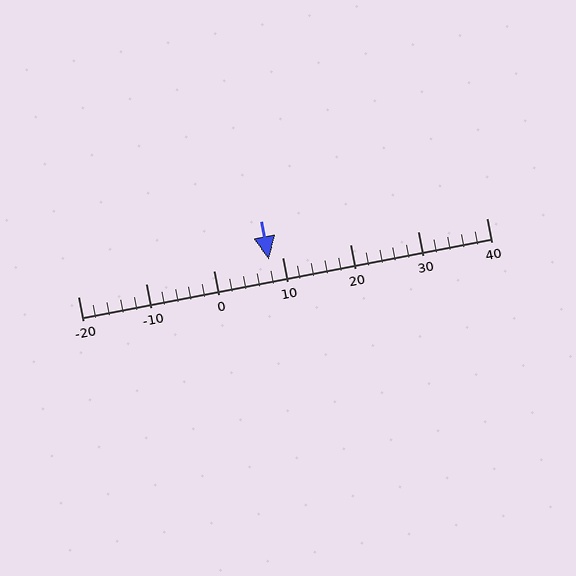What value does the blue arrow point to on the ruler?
The blue arrow points to approximately 8.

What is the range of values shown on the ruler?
The ruler shows values from -20 to 40.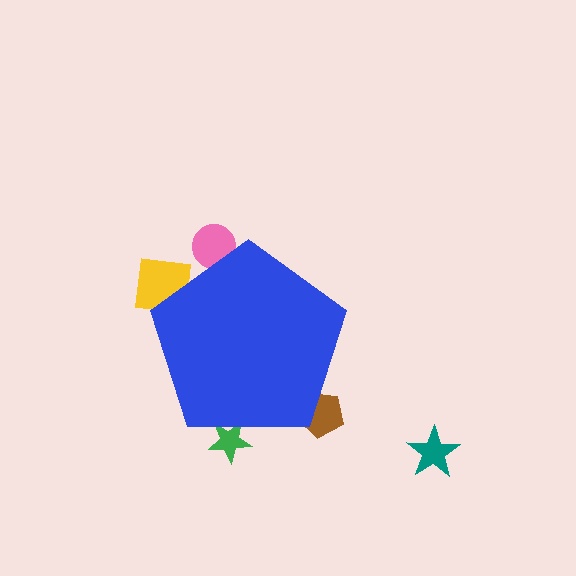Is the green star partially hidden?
Yes, the green star is partially hidden behind the blue pentagon.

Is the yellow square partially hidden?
Yes, the yellow square is partially hidden behind the blue pentagon.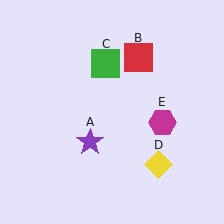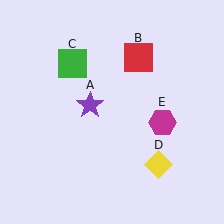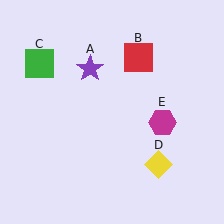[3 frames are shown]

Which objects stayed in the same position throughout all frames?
Red square (object B) and yellow diamond (object D) and magenta hexagon (object E) remained stationary.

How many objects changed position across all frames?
2 objects changed position: purple star (object A), green square (object C).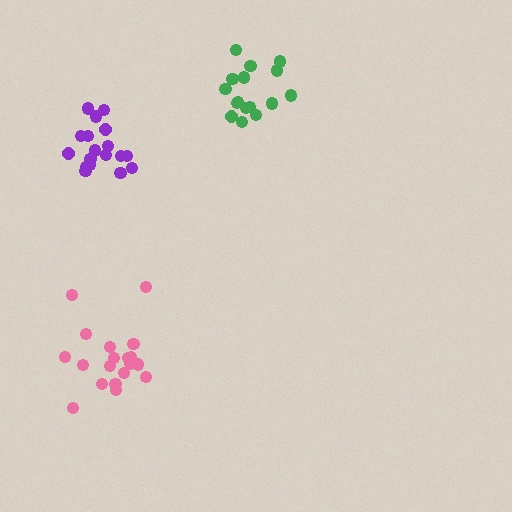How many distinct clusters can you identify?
There are 3 distinct clusters.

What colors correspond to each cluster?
The clusters are colored: pink, green, purple.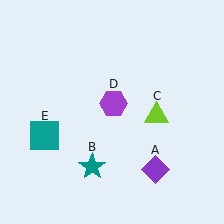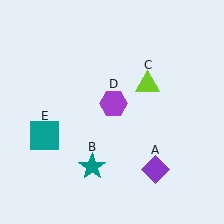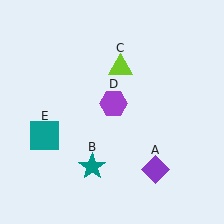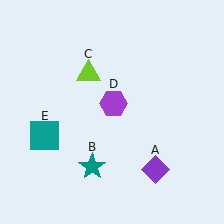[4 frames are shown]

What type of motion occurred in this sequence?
The lime triangle (object C) rotated counterclockwise around the center of the scene.